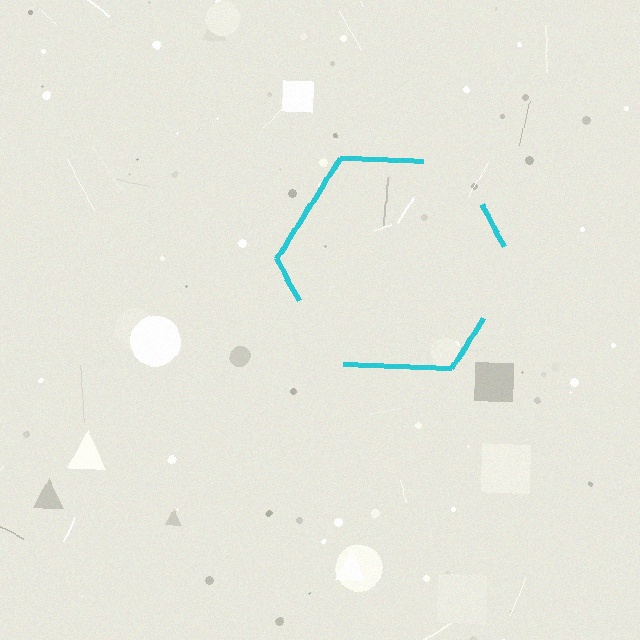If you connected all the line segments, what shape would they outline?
They would outline a hexagon.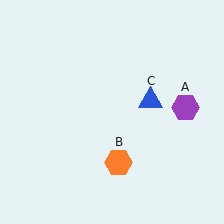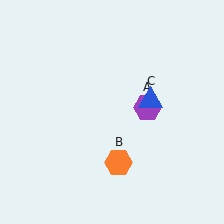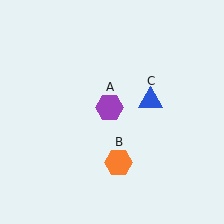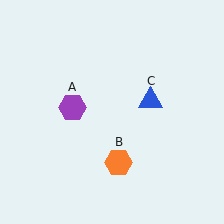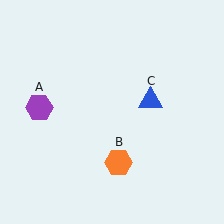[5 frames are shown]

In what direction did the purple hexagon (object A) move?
The purple hexagon (object A) moved left.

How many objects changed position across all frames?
1 object changed position: purple hexagon (object A).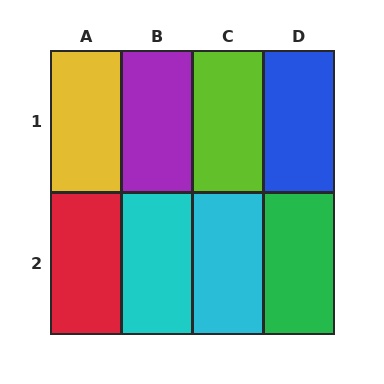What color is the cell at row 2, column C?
Cyan.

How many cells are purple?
1 cell is purple.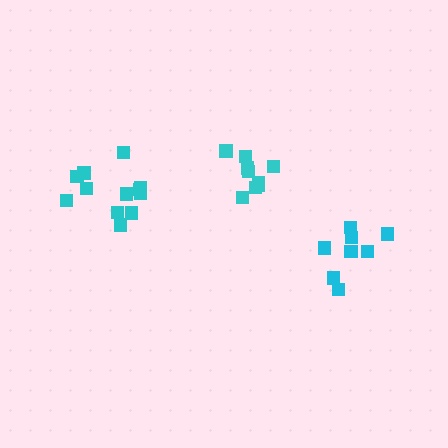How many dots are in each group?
Group 1: 9 dots, Group 2: 12 dots, Group 3: 8 dots (29 total).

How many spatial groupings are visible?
There are 3 spatial groupings.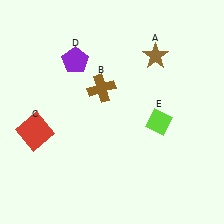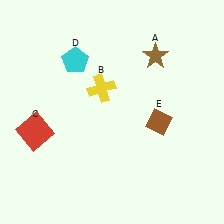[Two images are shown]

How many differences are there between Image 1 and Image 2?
There are 3 differences between the two images.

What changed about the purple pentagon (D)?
In Image 1, D is purple. In Image 2, it changed to cyan.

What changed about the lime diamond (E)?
In Image 1, E is lime. In Image 2, it changed to brown.